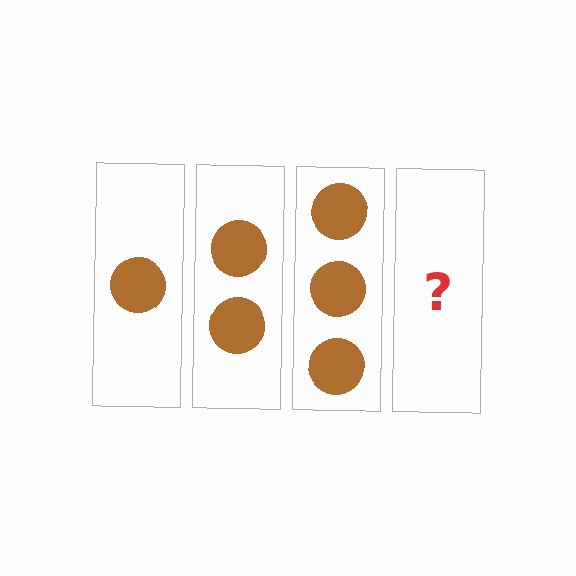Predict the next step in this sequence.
The next step is 4 circles.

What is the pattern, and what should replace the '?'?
The pattern is that each step adds one more circle. The '?' should be 4 circles.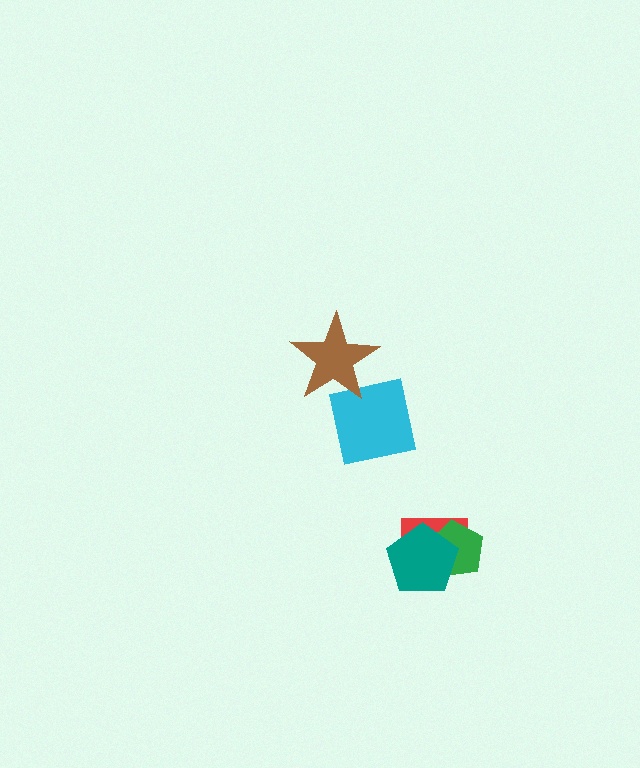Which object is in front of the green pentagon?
The teal pentagon is in front of the green pentagon.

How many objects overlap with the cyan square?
1 object overlaps with the cyan square.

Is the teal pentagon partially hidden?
No, no other shape covers it.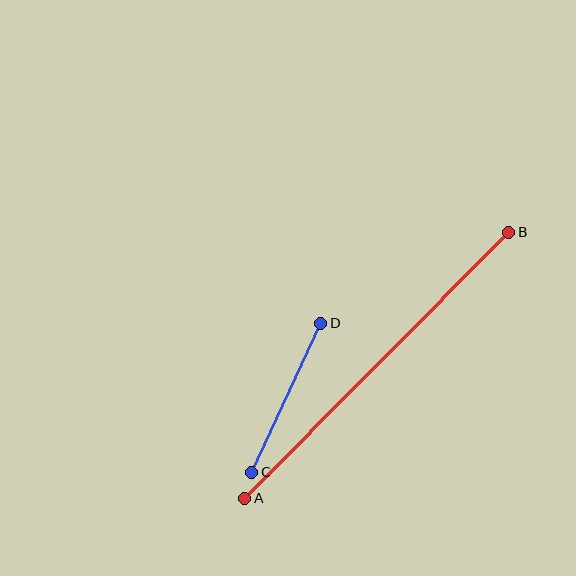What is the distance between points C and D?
The distance is approximately 164 pixels.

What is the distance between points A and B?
The distance is approximately 375 pixels.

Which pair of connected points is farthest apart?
Points A and B are farthest apart.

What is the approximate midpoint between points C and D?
The midpoint is at approximately (286, 398) pixels.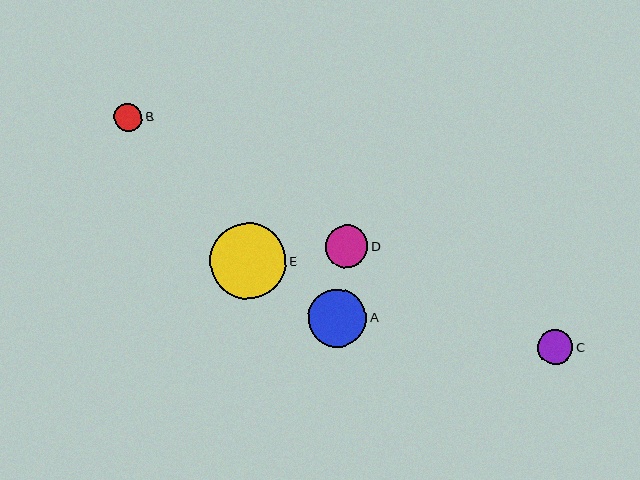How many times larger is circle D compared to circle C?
Circle D is approximately 1.2 times the size of circle C.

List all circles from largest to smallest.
From largest to smallest: E, A, D, C, B.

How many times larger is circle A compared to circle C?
Circle A is approximately 1.6 times the size of circle C.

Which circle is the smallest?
Circle B is the smallest with a size of approximately 28 pixels.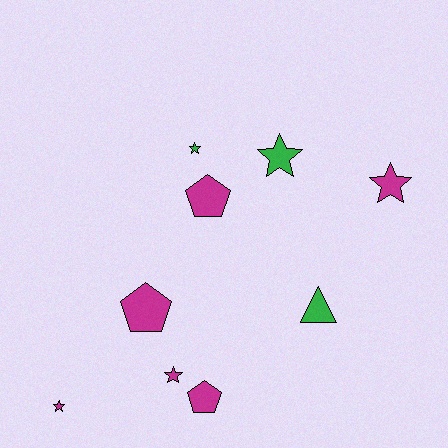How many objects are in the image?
There are 9 objects.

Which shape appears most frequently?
Star, with 5 objects.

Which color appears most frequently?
Magenta, with 6 objects.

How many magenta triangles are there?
There are no magenta triangles.